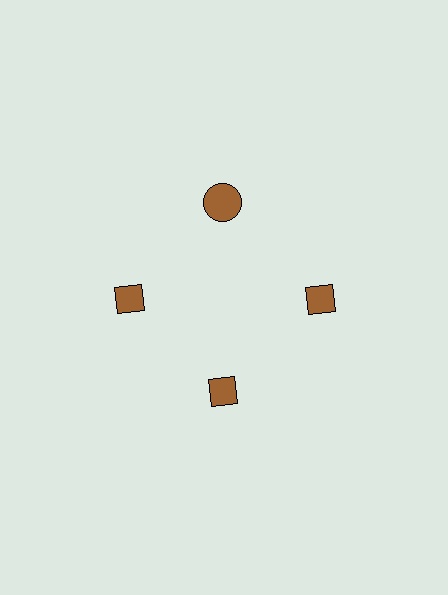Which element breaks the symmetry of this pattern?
The brown circle at roughly the 12 o'clock position breaks the symmetry. All other shapes are brown diamonds.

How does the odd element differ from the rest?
It has a different shape: circle instead of diamond.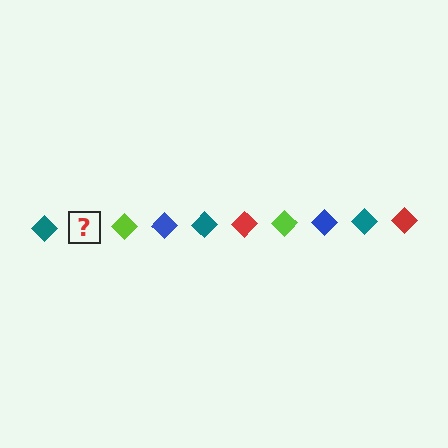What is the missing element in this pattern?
The missing element is a red diamond.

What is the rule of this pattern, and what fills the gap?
The rule is that the pattern cycles through teal, red, lime, blue diamonds. The gap should be filled with a red diamond.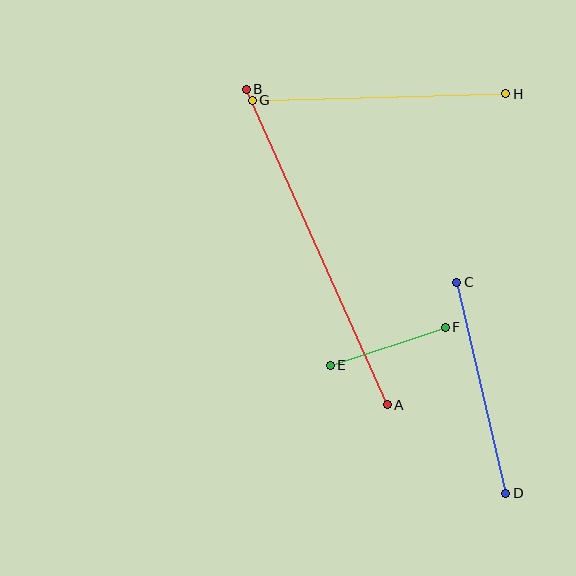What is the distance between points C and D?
The distance is approximately 216 pixels.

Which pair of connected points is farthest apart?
Points A and B are farthest apart.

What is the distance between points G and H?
The distance is approximately 254 pixels.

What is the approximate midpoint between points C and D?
The midpoint is at approximately (481, 388) pixels.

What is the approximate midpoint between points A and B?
The midpoint is at approximately (317, 247) pixels.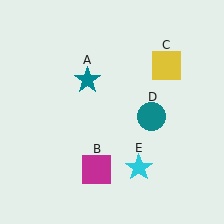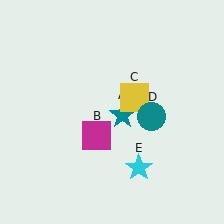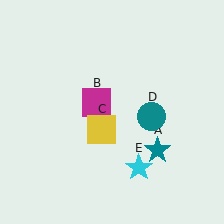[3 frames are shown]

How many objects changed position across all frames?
3 objects changed position: teal star (object A), magenta square (object B), yellow square (object C).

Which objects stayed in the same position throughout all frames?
Teal circle (object D) and cyan star (object E) remained stationary.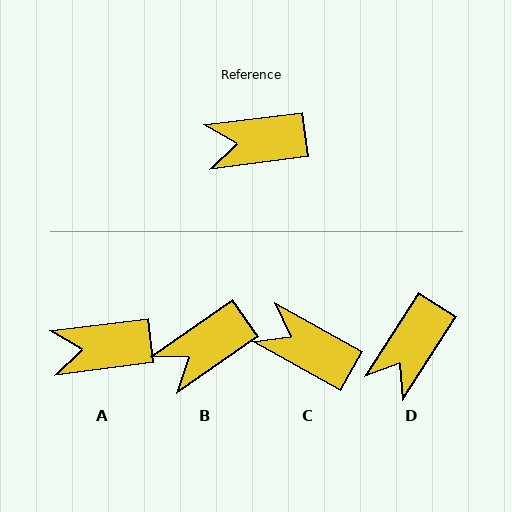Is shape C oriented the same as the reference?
No, it is off by about 37 degrees.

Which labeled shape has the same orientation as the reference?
A.